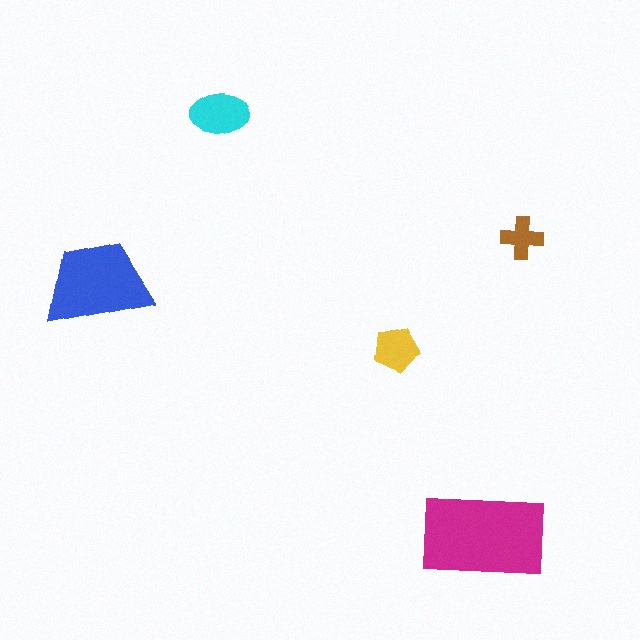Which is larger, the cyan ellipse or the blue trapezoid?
The blue trapezoid.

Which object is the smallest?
The brown cross.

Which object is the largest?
The magenta rectangle.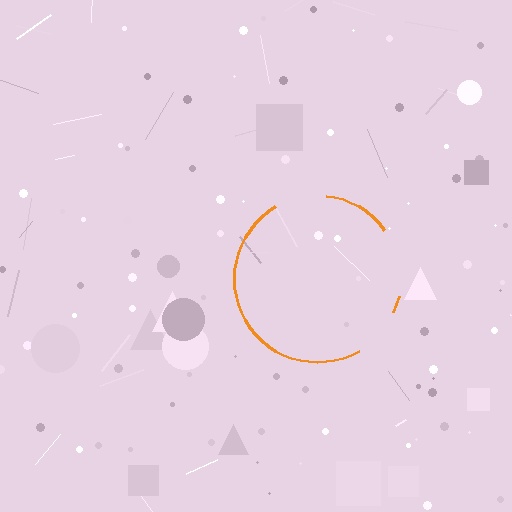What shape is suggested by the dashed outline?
The dashed outline suggests a circle.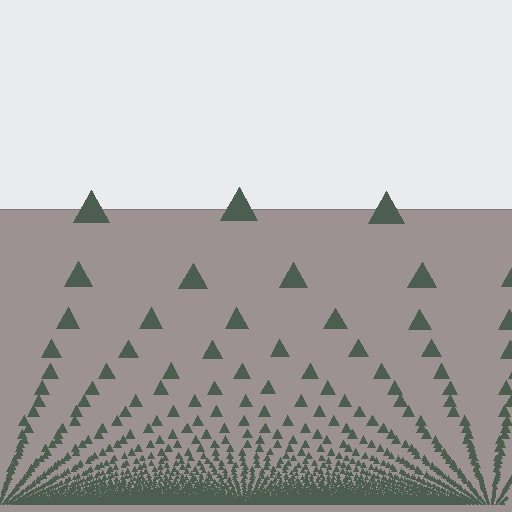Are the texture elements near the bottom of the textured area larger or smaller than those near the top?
Smaller. The gradient is inverted — elements near the bottom are smaller and denser.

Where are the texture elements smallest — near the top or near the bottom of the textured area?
Near the bottom.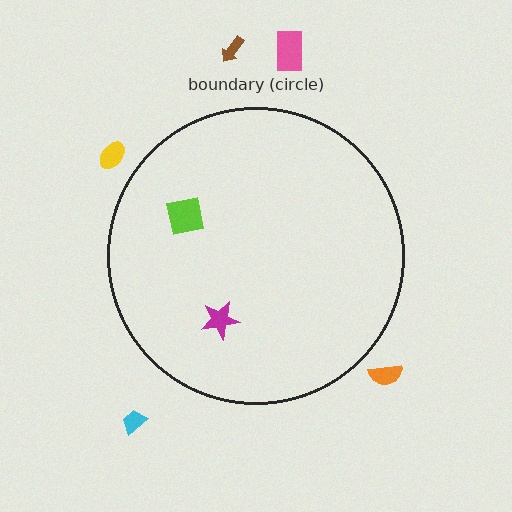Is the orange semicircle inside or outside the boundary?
Outside.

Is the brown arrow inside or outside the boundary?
Outside.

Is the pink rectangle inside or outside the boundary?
Outside.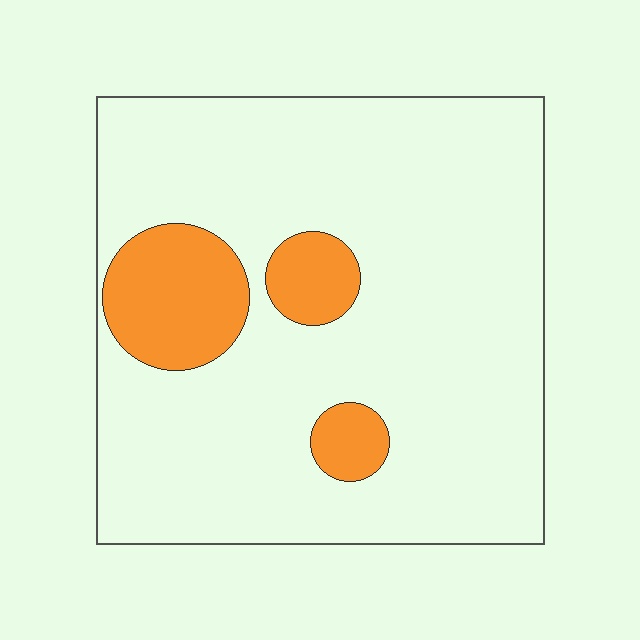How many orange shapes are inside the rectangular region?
3.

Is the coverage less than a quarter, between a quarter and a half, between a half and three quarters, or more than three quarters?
Less than a quarter.